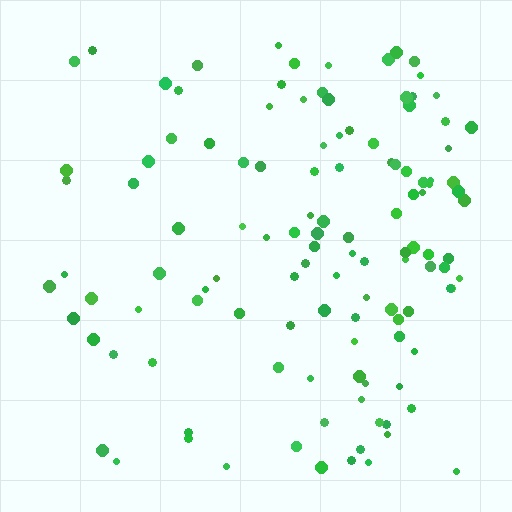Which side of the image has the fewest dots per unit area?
The left.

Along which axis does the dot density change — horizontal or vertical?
Horizontal.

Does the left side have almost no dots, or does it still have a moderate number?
Still a moderate number, just noticeably fewer than the right.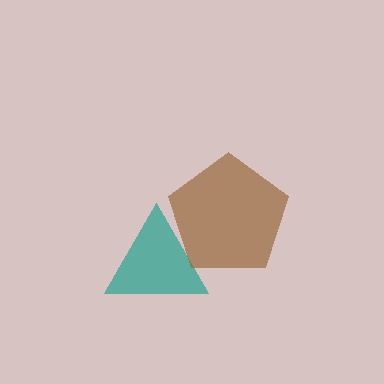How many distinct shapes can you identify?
There are 2 distinct shapes: a teal triangle, a brown pentagon.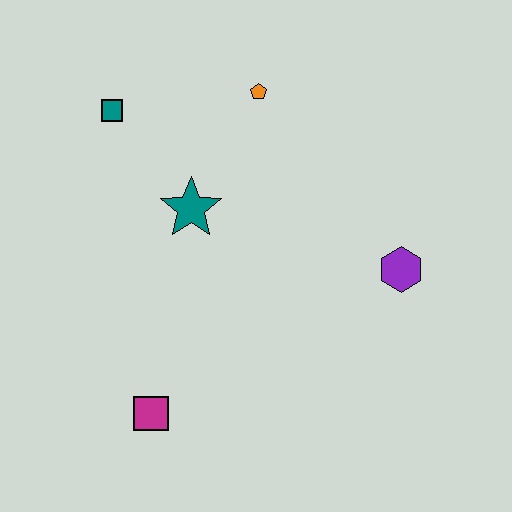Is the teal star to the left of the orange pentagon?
Yes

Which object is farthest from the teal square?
The purple hexagon is farthest from the teal square.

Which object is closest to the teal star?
The teal square is closest to the teal star.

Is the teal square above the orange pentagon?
No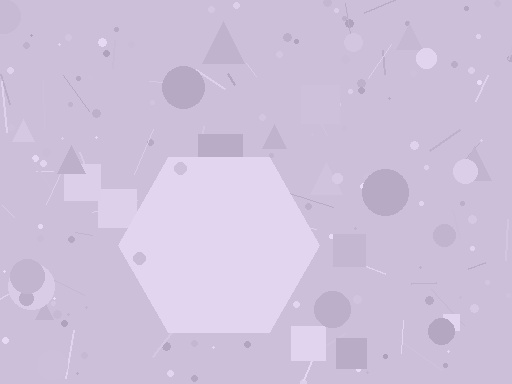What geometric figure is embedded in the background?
A hexagon is embedded in the background.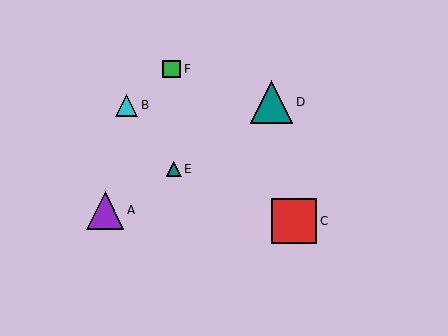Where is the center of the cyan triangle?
The center of the cyan triangle is at (127, 105).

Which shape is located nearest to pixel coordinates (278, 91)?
The teal triangle (labeled D) at (271, 102) is nearest to that location.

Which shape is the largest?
The red square (labeled C) is the largest.